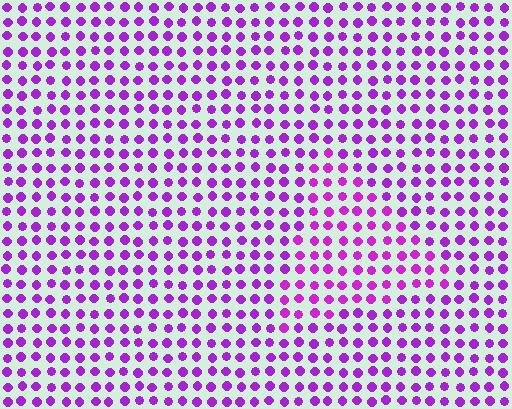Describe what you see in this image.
The image is filled with small purple elements in a uniform arrangement. A triangle-shaped region is visible where the elements are tinted to a slightly different hue, forming a subtle color boundary.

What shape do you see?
I see a triangle.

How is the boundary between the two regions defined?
The boundary is defined purely by a slight shift in hue (about 15 degrees). Spacing, size, and orientation are identical on both sides.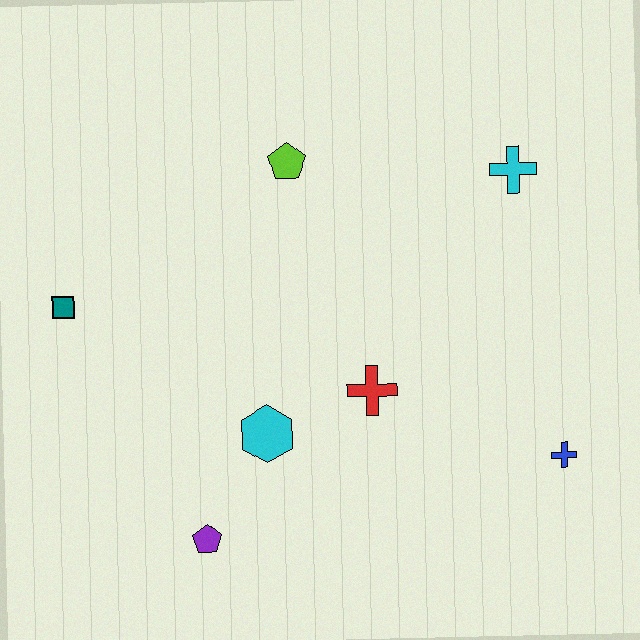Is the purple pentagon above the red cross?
No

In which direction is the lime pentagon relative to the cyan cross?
The lime pentagon is to the left of the cyan cross.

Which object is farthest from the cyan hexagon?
The cyan cross is farthest from the cyan hexagon.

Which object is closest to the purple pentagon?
The cyan hexagon is closest to the purple pentagon.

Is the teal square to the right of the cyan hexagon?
No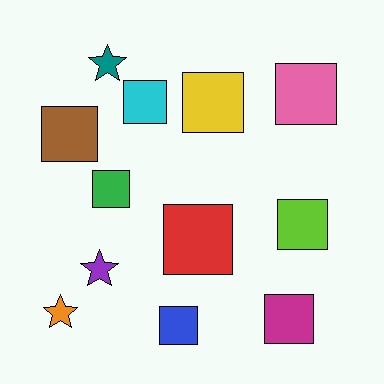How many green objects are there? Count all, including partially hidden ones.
There is 1 green object.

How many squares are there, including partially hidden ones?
There are 9 squares.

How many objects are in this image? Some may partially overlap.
There are 12 objects.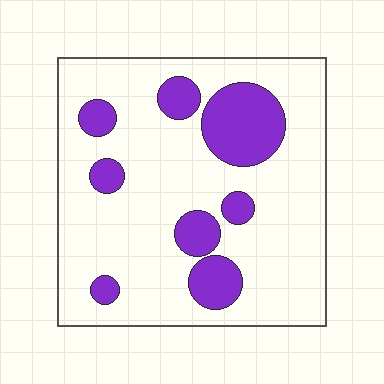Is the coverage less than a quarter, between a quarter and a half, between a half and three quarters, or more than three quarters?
Less than a quarter.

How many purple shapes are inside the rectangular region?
8.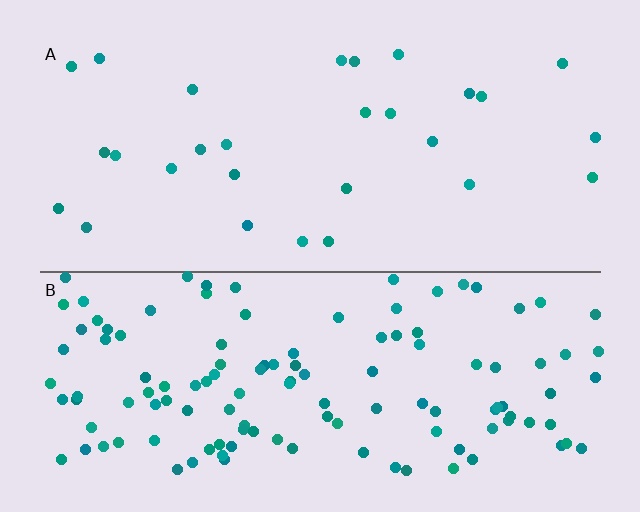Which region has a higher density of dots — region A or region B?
B (the bottom).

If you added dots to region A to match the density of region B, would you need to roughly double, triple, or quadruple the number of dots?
Approximately quadruple.